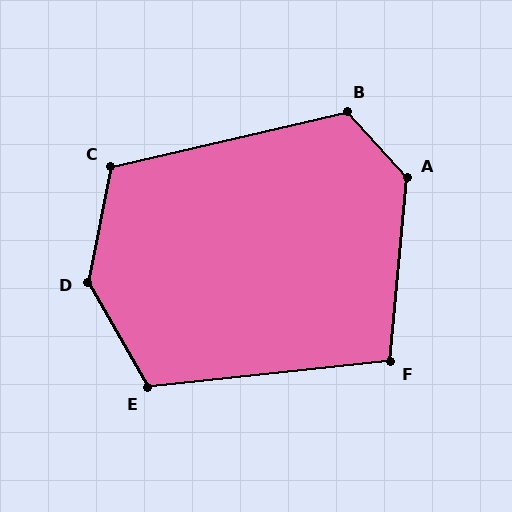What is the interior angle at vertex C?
Approximately 114 degrees (obtuse).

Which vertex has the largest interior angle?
D, at approximately 139 degrees.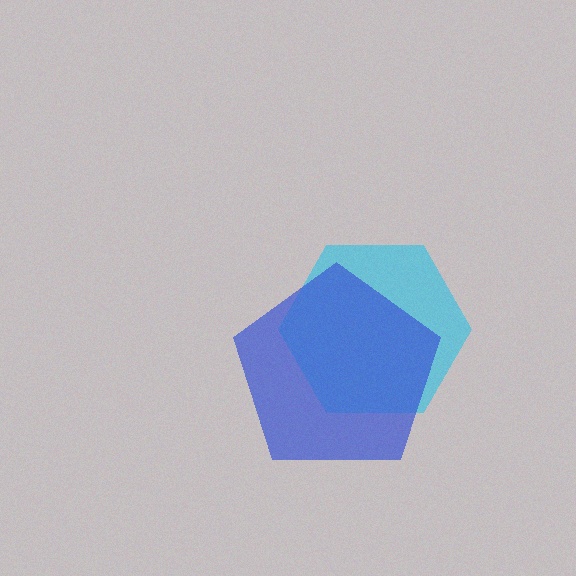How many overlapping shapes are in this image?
There are 2 overlapping shapes in the image.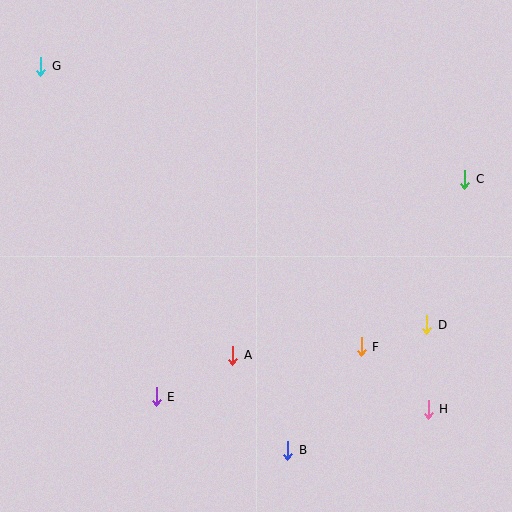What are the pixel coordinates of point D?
Point D is at (427, 325).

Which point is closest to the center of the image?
Point A at (233, 355) is closest to the center.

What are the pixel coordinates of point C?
Point C is at (465, 179).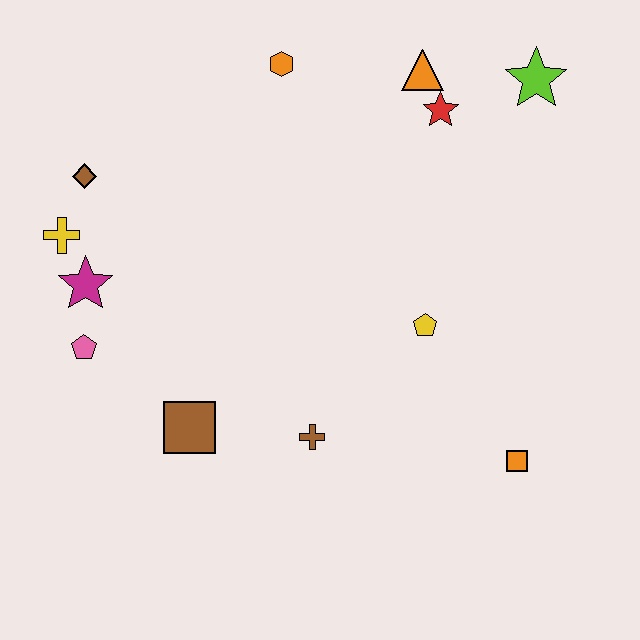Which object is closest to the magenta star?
The yellow cross is closest to the magenta star.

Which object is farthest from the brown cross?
The lime star is farthest from the brown cross.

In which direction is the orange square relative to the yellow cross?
The orange square is to the right of the yellow cross.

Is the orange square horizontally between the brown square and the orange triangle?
No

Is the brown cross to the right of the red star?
No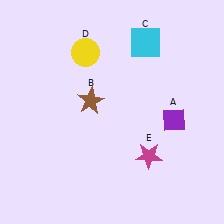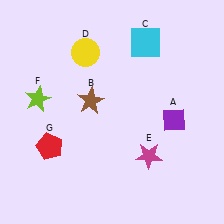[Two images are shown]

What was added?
A lime star (F), a red pentagon (G) were added in Image 2.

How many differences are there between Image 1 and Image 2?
There are 2 differences between the two images.